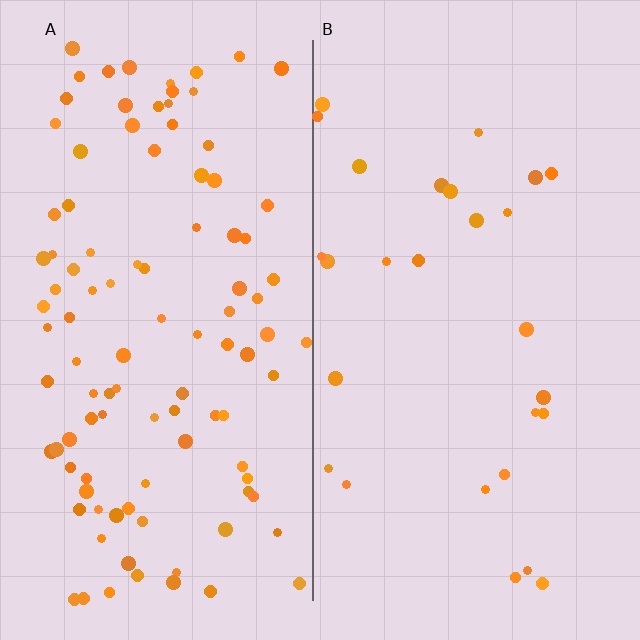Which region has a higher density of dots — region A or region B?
A (the left).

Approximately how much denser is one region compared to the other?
Approximately 3.8× — region A over region B.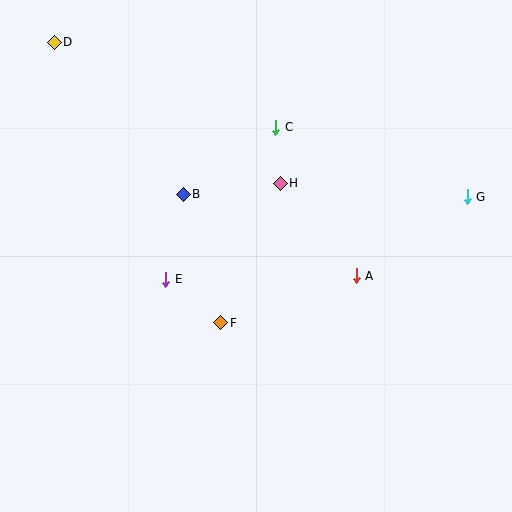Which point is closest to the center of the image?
Point F at (221, 323) is closest to the center.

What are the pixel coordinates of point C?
Point C is at (276, 127).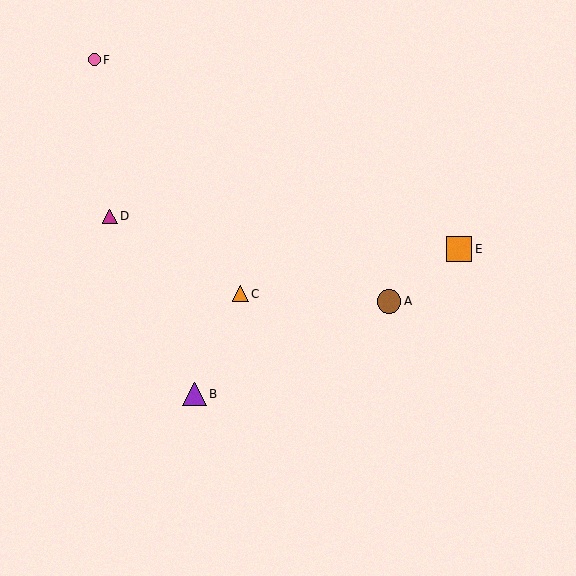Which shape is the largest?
The orange square (labeled E) is the largest.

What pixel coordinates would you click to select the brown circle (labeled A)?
Click at (389, 301) to select the brown circle A.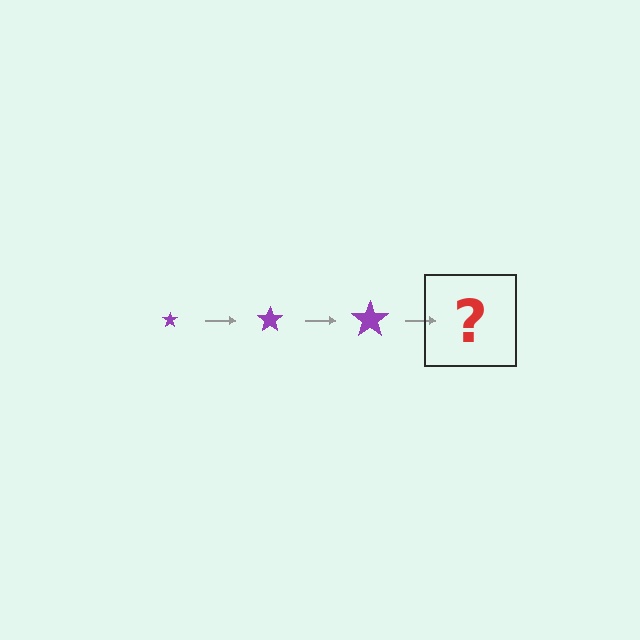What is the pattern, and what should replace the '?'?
The pattern is that the star gets progressively larger each step. The '?' should be a purple star, larger than the previous one.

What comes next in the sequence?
The next element should be a purple star, larger than the previous one.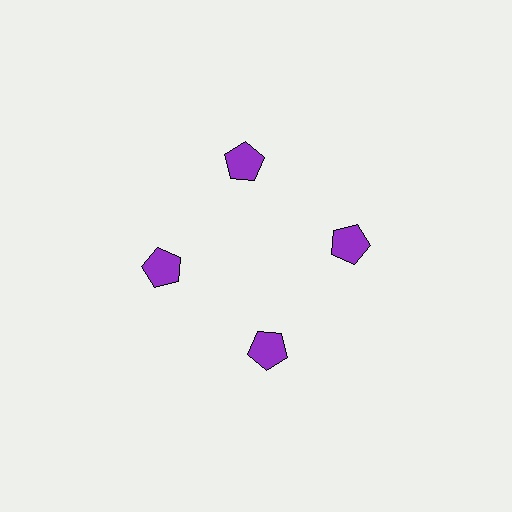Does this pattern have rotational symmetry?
Yes, this pattern has 4-fold rotational symmetry. It looks the same after rotating 90 degrees around the center.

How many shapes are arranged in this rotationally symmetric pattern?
There are 4 shapes, arranged in 4 groups of 1.